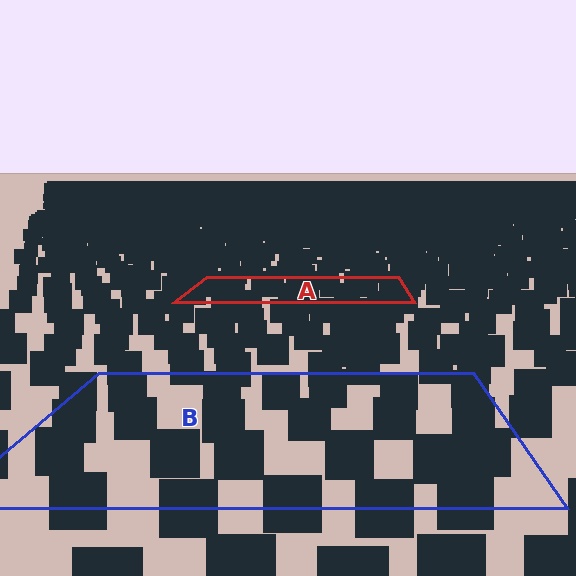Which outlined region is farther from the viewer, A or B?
Region A is farther from the viewer — the texture elements inside it appear smaller and more densely packed.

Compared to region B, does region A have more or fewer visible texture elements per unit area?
Region A has more texture elements per unit area — they are packed more densely because it is farther away.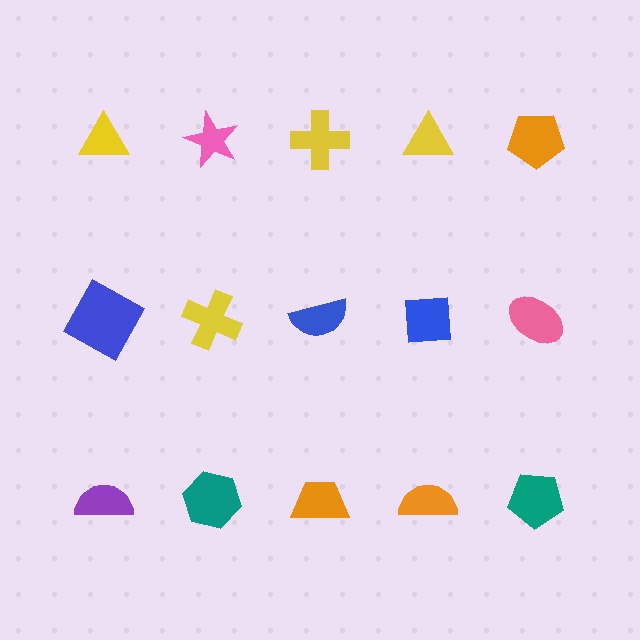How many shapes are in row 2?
5 shapes.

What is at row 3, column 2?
A teal hexagon.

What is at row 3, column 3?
An orange trapezoid.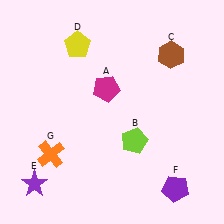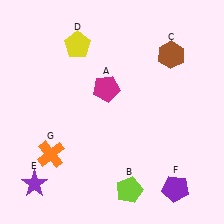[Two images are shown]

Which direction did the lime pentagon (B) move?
The lime pentagon (B) moved down.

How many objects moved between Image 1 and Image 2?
1 object moved between the two images.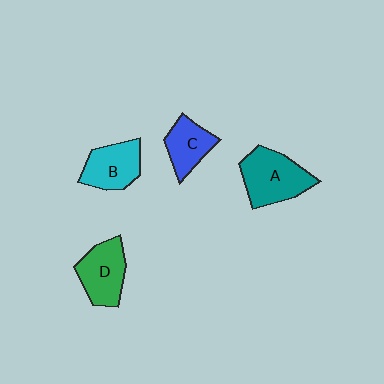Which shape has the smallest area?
Shape C (blue).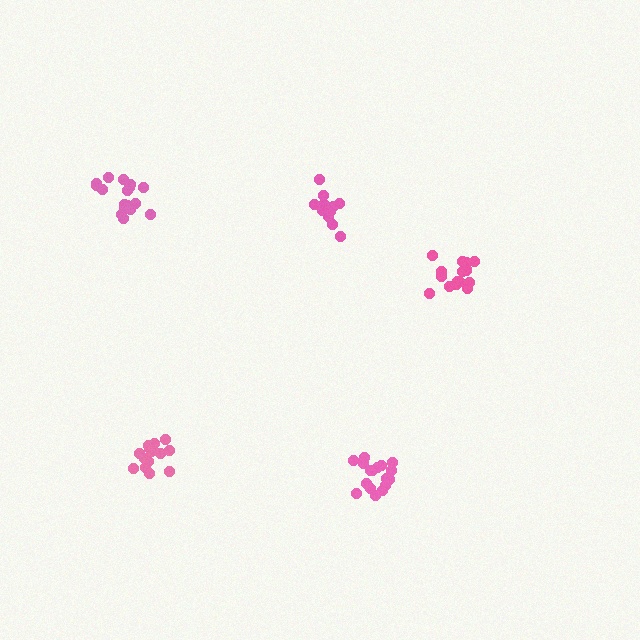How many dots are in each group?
Group 1: 17 dots, Group 2: 15 dots, Group 3: 15 dots, Group 4: 16 dots, Group 5: 17 dots (80 total).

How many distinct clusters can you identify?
There are 5 distinct clusters.